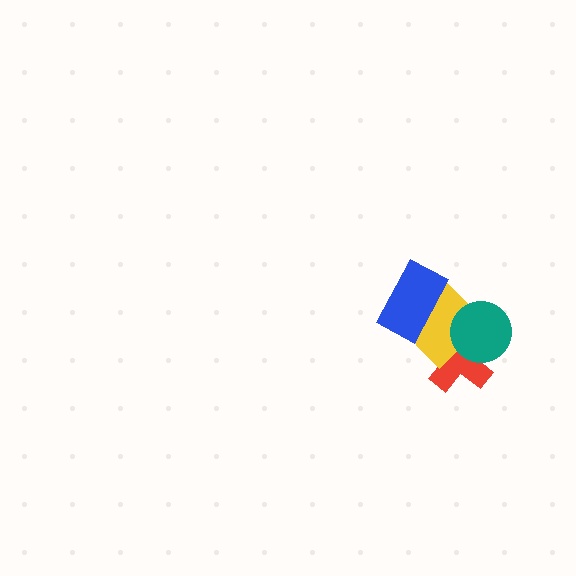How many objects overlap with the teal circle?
2 objects overlap with the teal circle.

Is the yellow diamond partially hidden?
Yes, it is partially covered by another shape.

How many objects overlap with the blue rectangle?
1 object overlaps with the blue rectangle.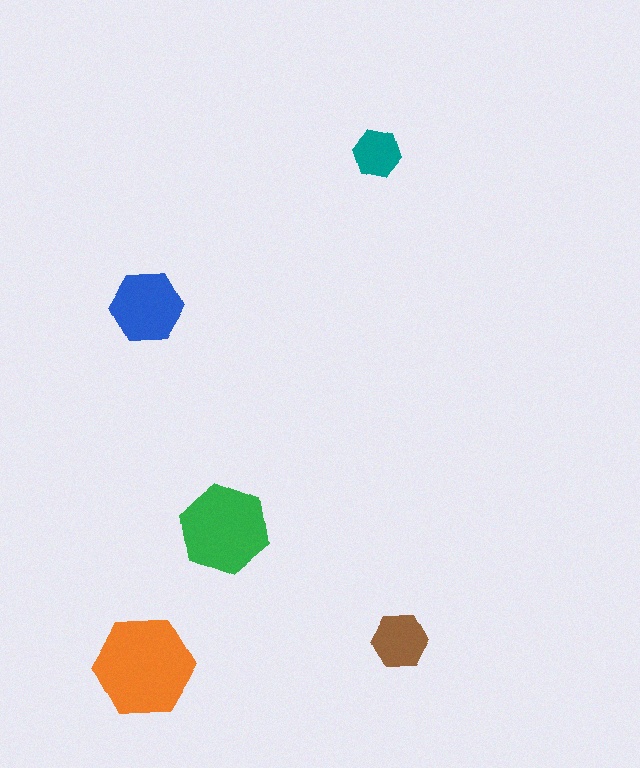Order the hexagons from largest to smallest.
the orange one, the green one, the blue one, the brown one, the teal one.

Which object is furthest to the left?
The orange hexagon is leftmost.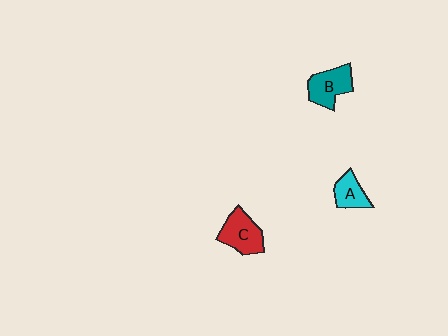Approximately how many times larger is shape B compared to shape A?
Approximately 1.4 times.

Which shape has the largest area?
Shape C (red).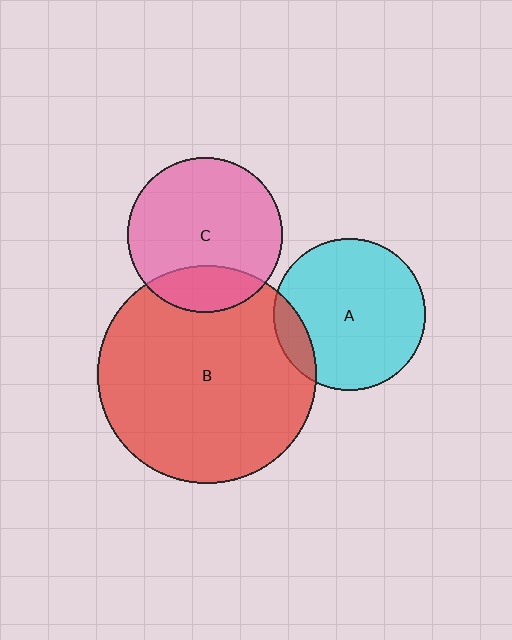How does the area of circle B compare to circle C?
Approximately 2.0 times.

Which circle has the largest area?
Circle B (red).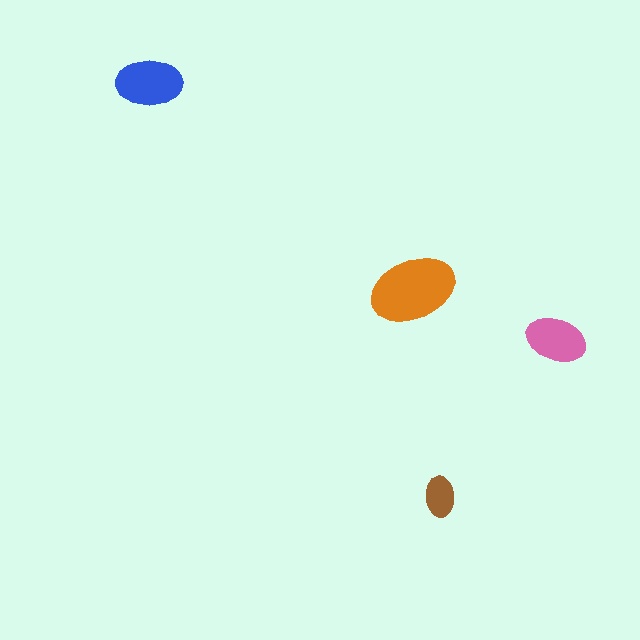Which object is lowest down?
The brown ellipse is bottommost.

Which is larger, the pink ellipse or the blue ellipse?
The blue one.